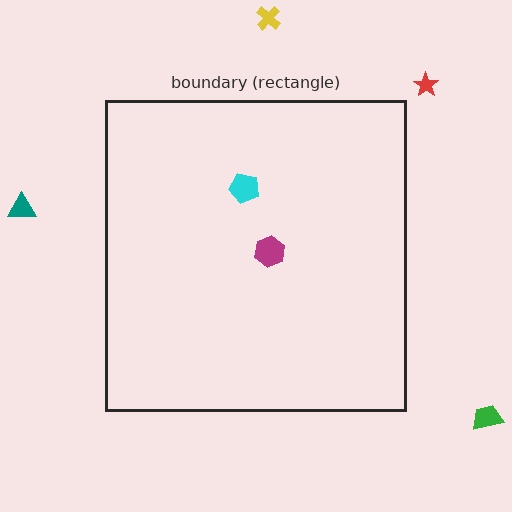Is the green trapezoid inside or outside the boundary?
Outside.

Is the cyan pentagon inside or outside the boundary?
Inside.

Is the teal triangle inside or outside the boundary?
Outside.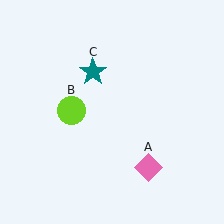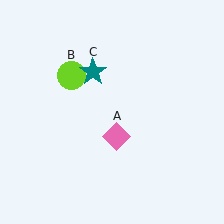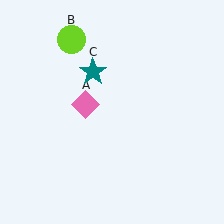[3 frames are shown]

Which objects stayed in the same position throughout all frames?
Teal star (object C) remained stationary.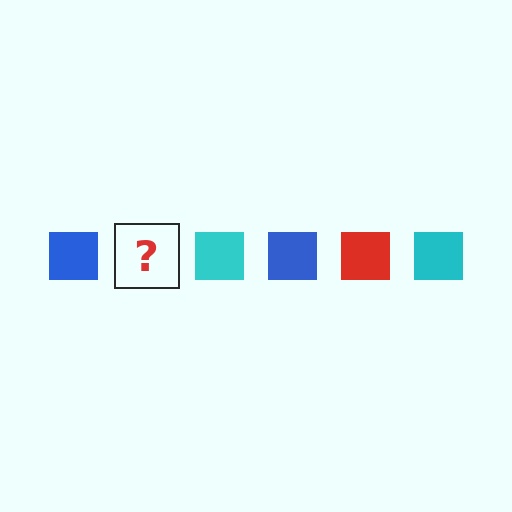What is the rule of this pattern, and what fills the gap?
The rule is that the pattern cycles through blue, red, cyan squares. The gap should be filled with a red square.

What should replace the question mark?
The question mark should be replaced with a red square.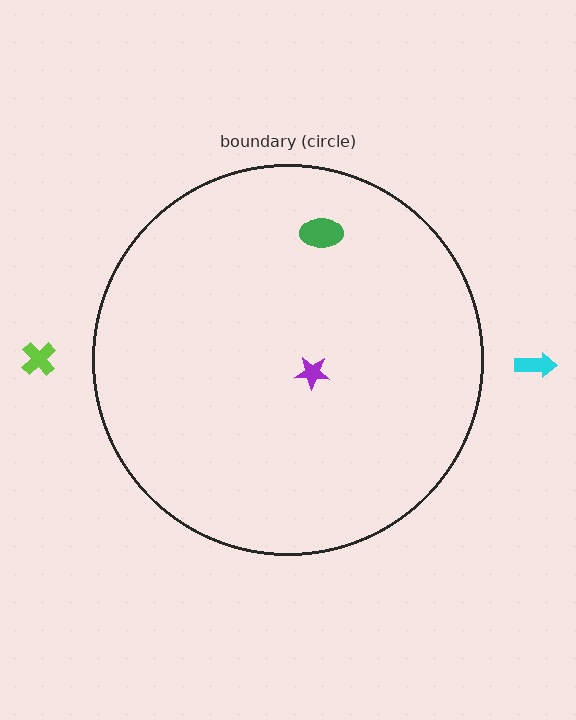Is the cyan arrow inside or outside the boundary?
Outside.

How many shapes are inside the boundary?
2 inside, 2 outside.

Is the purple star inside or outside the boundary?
Inside.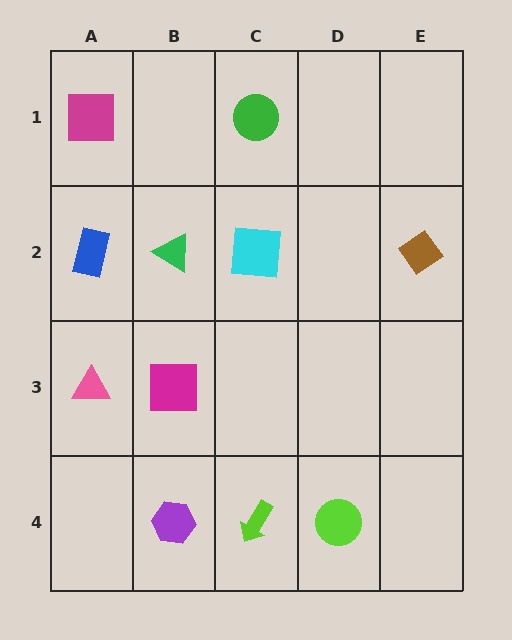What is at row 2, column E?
A brown diamond.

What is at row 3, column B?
A magenta square.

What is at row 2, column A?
A blue rectangle.